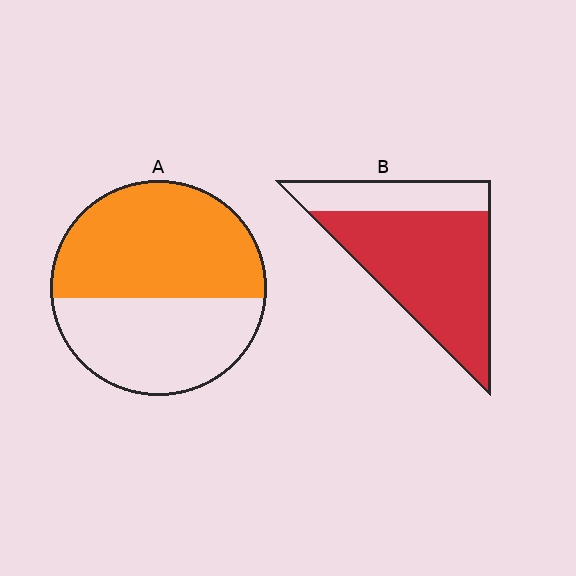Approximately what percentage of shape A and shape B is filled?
A is approximately 55% and B is approximately 75%.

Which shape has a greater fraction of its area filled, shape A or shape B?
Shape B.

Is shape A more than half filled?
Yes.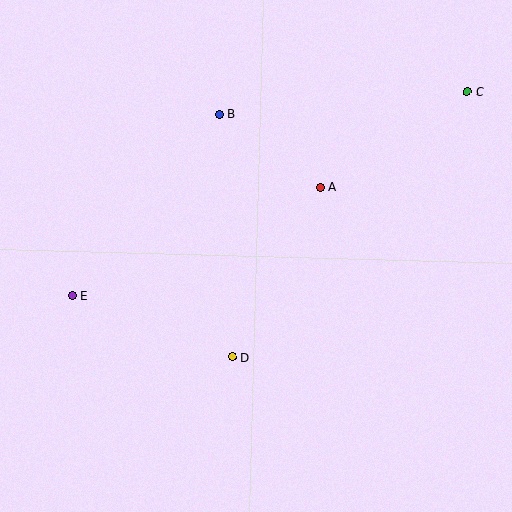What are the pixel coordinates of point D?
Point D is at (233, 357).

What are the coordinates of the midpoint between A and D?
The midpoint between A and D is at (276, 272).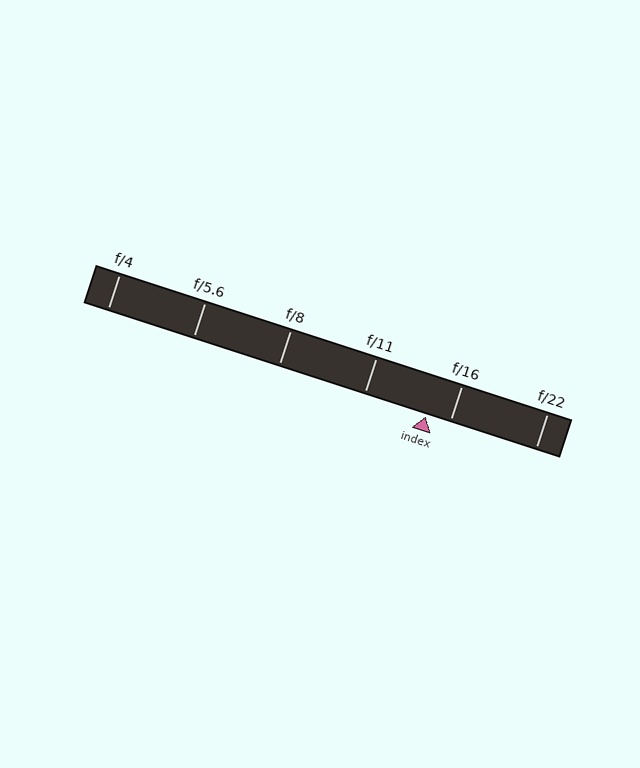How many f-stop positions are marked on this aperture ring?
There are 6 f-stop positions marked.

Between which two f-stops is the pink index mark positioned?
The index mark is between f/11 and f/16.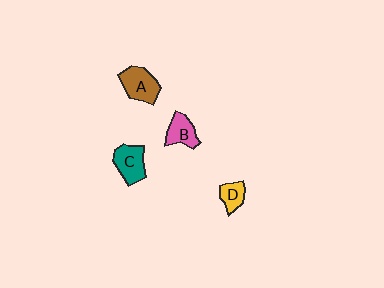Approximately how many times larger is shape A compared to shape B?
Approximately 1.4 times.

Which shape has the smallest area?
Shape D (yellow).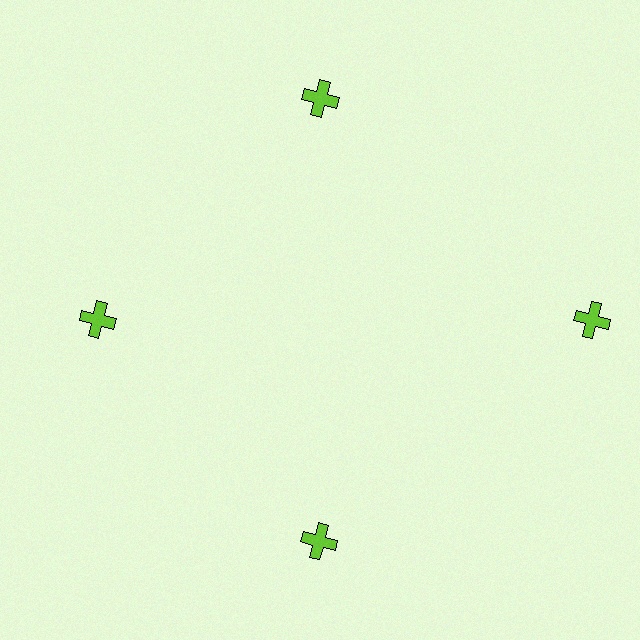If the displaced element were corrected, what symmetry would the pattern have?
It would have 4-fold rotational symmetry — the pattern would map onto itself every 90 degrees.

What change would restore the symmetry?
The symmetry would be restored by moving it inward, back onto the ring so that all 4 crosses sit at equal angles and equal distance from the center.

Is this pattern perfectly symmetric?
No. The 4 lime crosses are arranged in a ring, but one element near the 3 o'clock position is pushed outward from the center, breaking the 4-fold rotational symmetry.